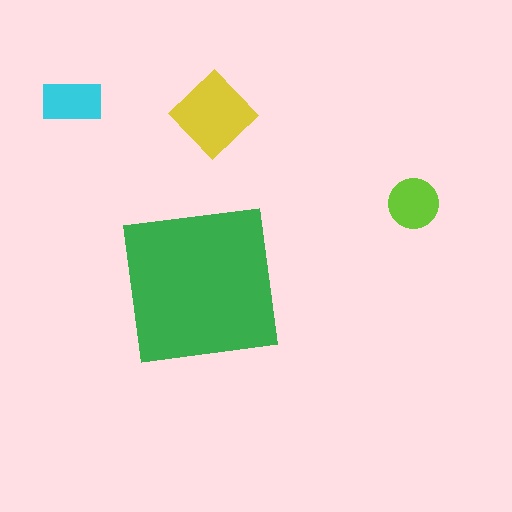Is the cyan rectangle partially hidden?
No, the cyan rectangle is fully visible.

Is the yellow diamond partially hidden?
No, the yellow diamond is fully visible.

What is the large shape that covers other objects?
A green square.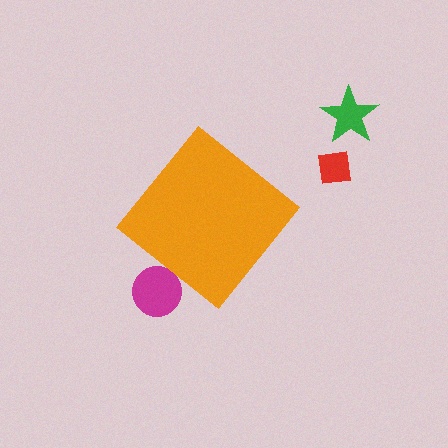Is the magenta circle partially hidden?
Yes, the magenta circle is partially hidden behind the orange diamond.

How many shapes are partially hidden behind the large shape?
1 shape is partially hidden.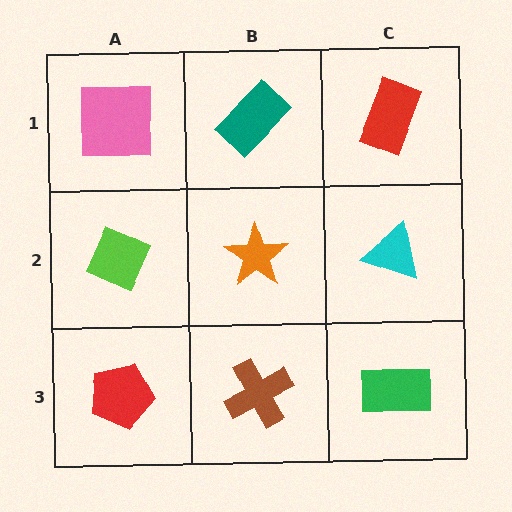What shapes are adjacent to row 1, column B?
An orange star (row 2, column B), a pink square (row 1, column A), a red rectangle (row 1, column C).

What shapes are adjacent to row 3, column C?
A cyan triangle (row 2, column C), a brown cross (row 3, column B).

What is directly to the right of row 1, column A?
A teal rectangle.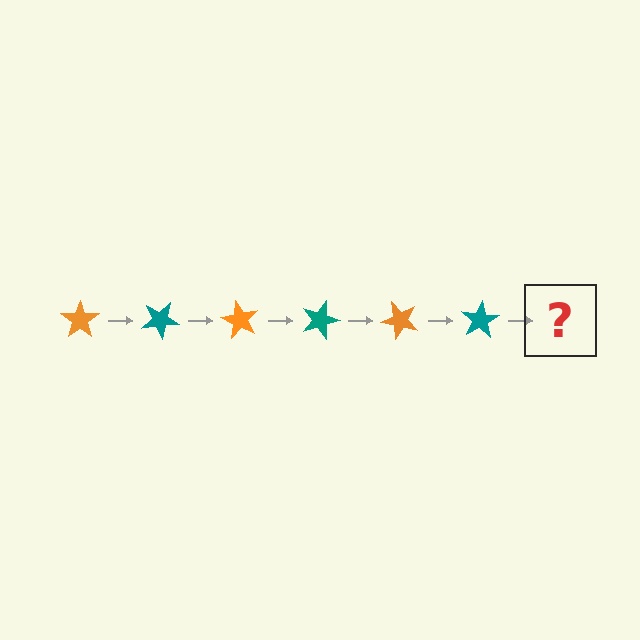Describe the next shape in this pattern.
It should be an orange star, rotated 180 degrees from the start.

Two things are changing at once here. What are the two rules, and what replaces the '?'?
The two rules are that it rotates 30 degrees each step and the color cycles through orange and teal. The '?' should be an orange star, rotated 180 degrees from the start.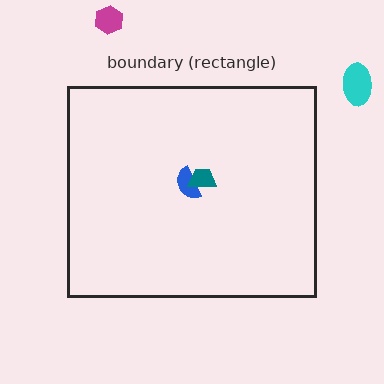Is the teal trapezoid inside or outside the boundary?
Inside.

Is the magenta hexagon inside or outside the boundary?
Outside.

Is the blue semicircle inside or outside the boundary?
Inside.